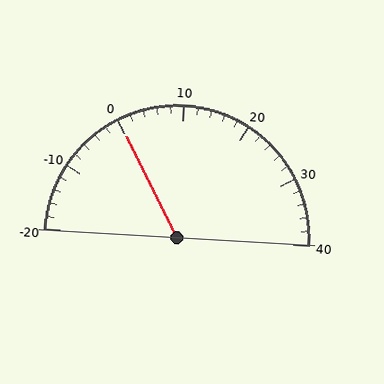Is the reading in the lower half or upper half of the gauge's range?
The reading is in the lower half of the range (-20 to 40).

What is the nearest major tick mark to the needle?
The nearest major tick mark is 0.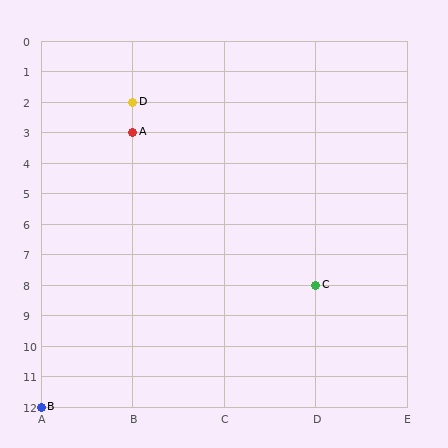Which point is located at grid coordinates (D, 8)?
Point C is at (D, 8).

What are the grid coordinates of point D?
Point D is at grid coordinates (B, 2).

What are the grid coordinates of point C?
Point C is at grid coordinates (D, 8).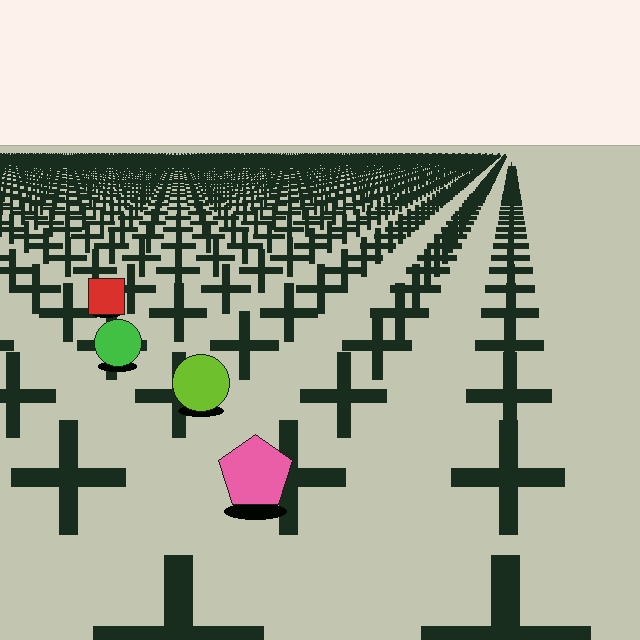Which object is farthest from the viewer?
The red square is farthest from the viewer. It appears smaller and the ground texture around it is denser.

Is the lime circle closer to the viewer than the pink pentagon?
No. The pink pentagon is closer — you can tell from the texture gradient: the ground texture is coarser near it.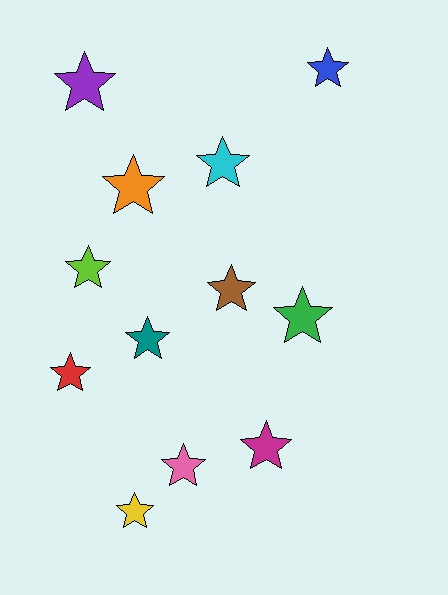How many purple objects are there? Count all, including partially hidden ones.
There is 1 purple object.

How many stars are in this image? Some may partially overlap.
There are 12 stars.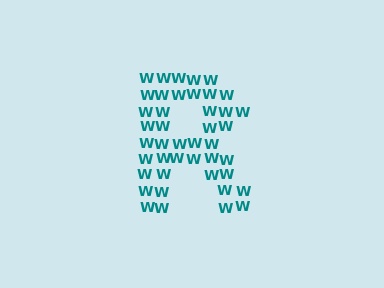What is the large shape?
The large shape is the letter R.